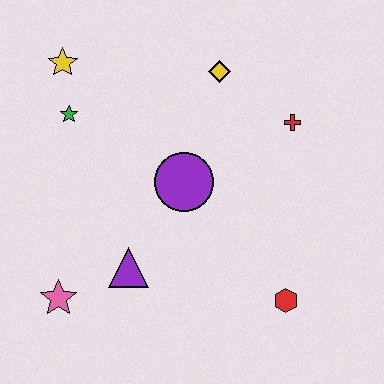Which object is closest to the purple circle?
The purple triangle is closest to the purple circle.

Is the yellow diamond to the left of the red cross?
Yes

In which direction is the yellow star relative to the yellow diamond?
The yellow star is to the left of the yellow diamond.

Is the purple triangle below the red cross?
Yes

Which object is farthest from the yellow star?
The red hexagon is farthest from the yellow star.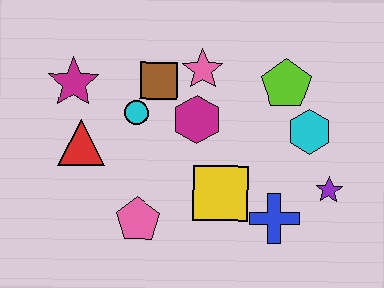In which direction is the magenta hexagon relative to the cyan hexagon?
The magenta hexagon is to the left of the cyan hexagon.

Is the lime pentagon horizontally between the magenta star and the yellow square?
No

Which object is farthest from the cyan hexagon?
The magenta star is farthest from the cyan hexagon.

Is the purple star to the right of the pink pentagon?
Yes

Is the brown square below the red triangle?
No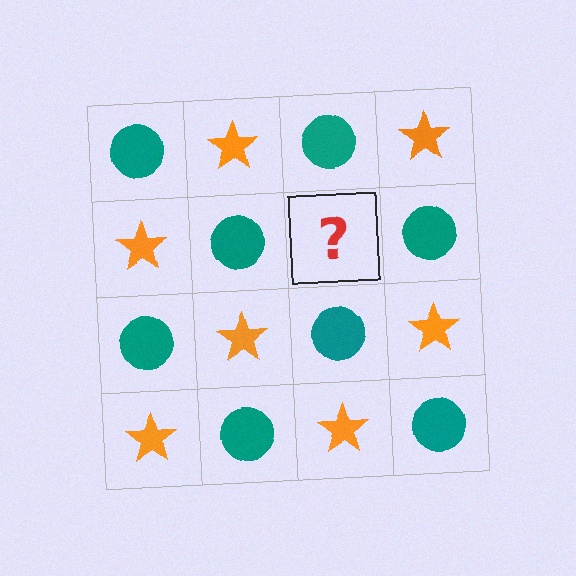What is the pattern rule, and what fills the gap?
The rule is that it alternates teal circle and orange star in a checkerboard pattern. The gap should be filled with an orange star.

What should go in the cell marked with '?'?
The missing cell should contain an orange star.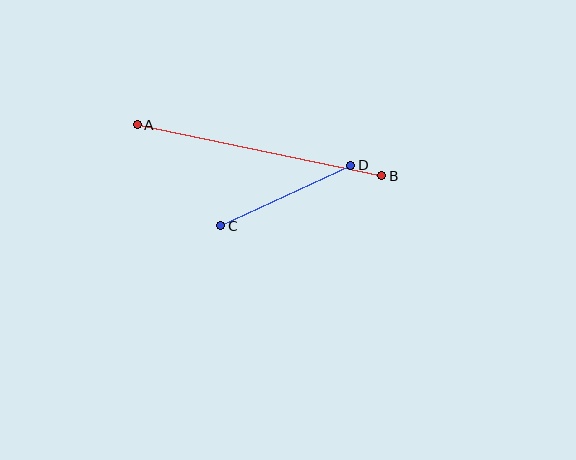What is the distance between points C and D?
The distance is approximately 143 pixels.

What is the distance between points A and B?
The distance is approximately 250 pixels.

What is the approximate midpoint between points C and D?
The midpoint is at approximately (286, 196) pixels.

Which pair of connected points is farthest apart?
Points A and B are farthest apart.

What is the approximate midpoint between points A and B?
The midpoint is at approximately (259, 150) pixels.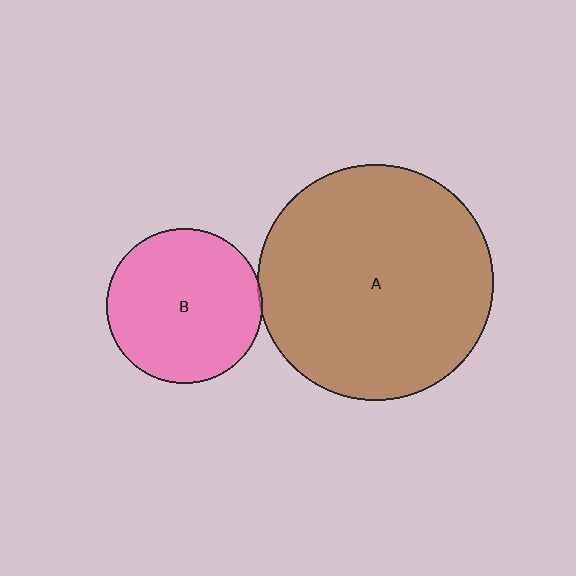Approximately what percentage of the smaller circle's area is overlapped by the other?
Approximately 5%.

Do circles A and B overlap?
Yes.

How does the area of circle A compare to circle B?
Approximately 2.3 times.